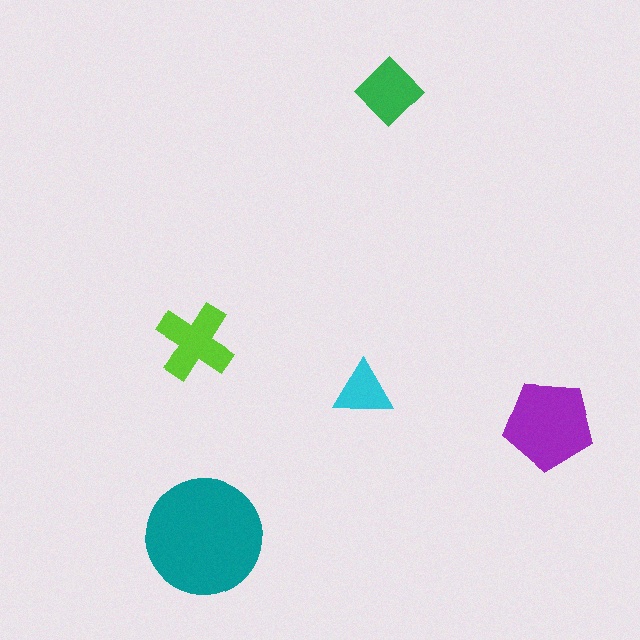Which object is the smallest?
The cyan triangle.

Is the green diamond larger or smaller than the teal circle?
Smaller.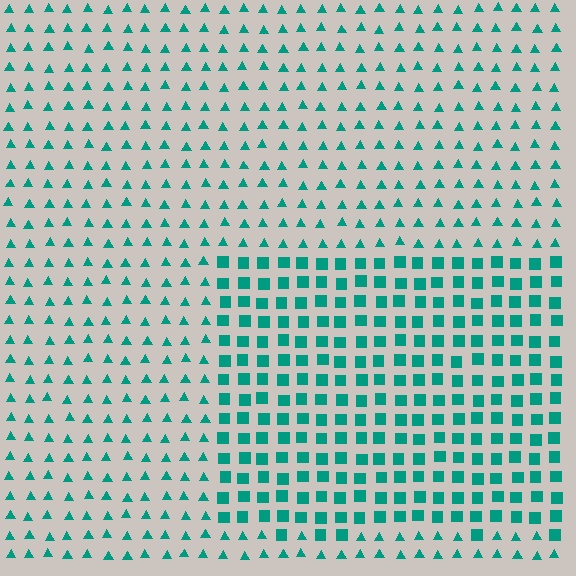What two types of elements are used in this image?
The image uses squares inside the rectangle region and triangles outside it.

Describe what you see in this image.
The image is filled with small teal elements arranged in a uniform grid. A rectangle-shaped region contains squares, while the surrounding area contains triangles. The boundary is defined purely by the change in element shape.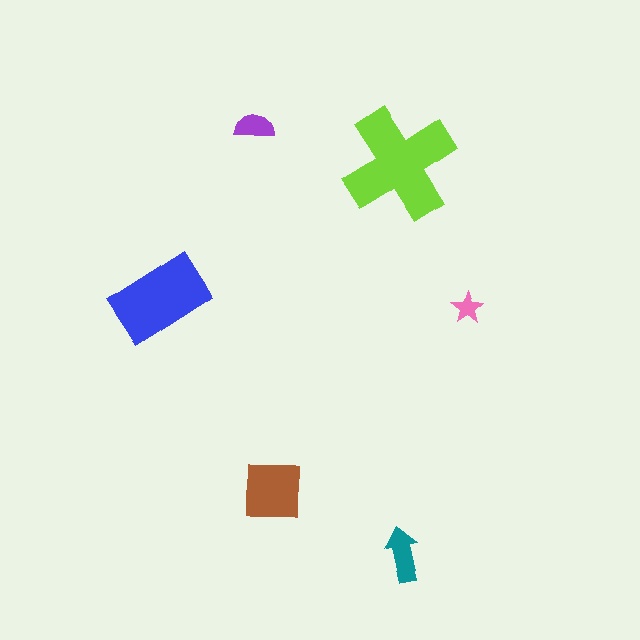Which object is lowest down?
The teal arrow is bottommost.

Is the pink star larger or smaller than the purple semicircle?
Smaller.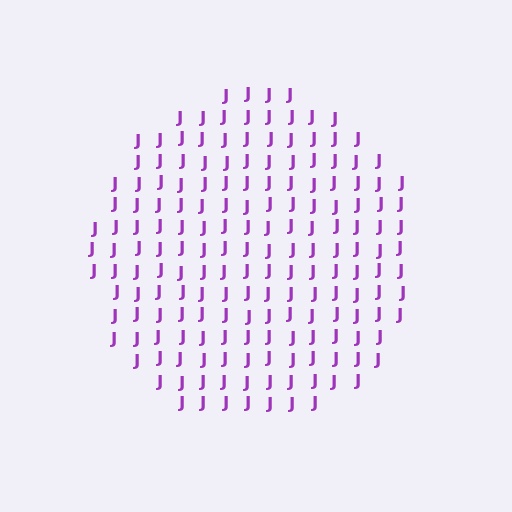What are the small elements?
The small elements are letter J's.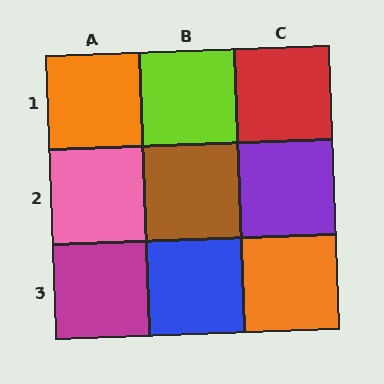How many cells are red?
1 cell is red.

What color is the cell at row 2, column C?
Purple.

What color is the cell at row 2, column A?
Pink.